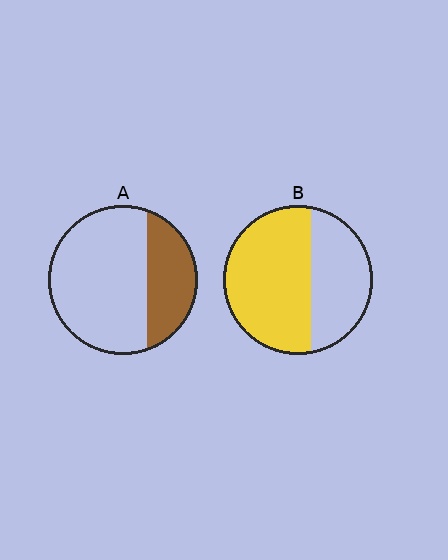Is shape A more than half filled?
No.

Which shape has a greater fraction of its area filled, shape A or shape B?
Shape B.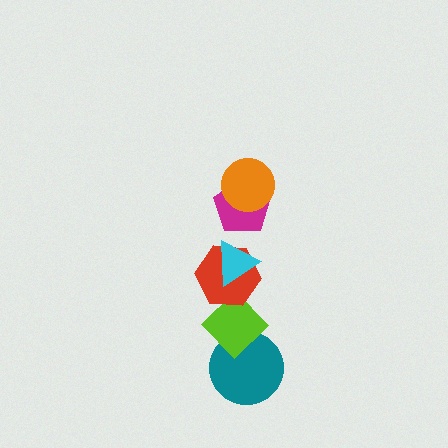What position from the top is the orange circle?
The orange circle is 1st from the top.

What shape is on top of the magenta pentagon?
The orange circle is on top of the magenta pentagon.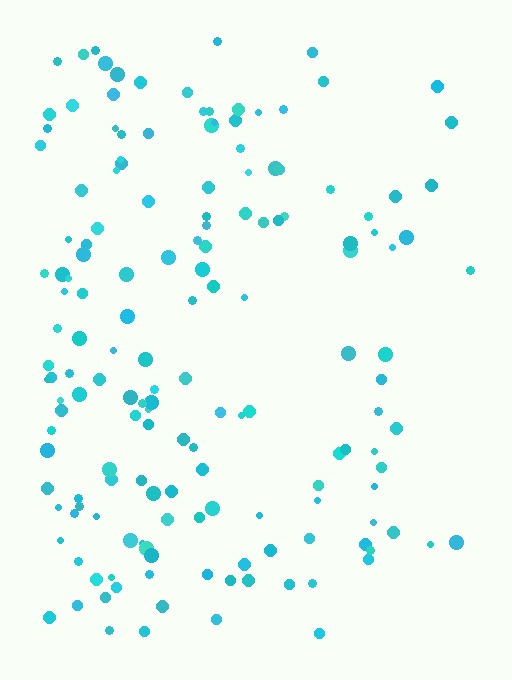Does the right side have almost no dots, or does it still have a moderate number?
Still a moderate number, just noticeably fewer than the left.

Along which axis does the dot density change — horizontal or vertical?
Horizontal.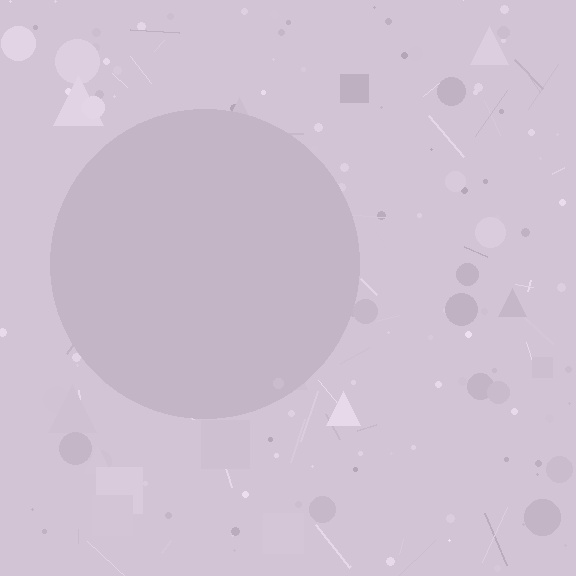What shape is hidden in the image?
A circle is hidden in the image.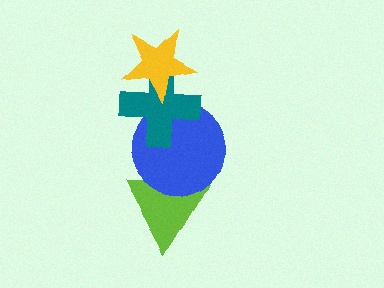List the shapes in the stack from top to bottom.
From top to bottom: the yellow star, the teal cross, the blue circle, the lime triangle.